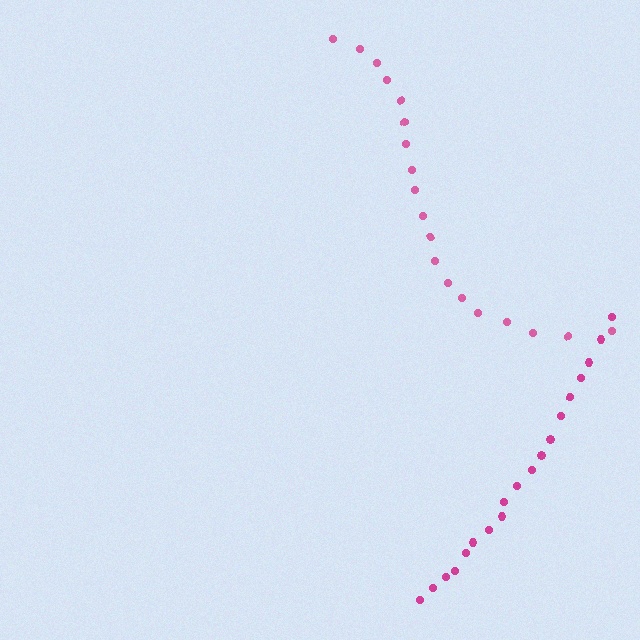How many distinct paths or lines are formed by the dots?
There are 2 distinct paths.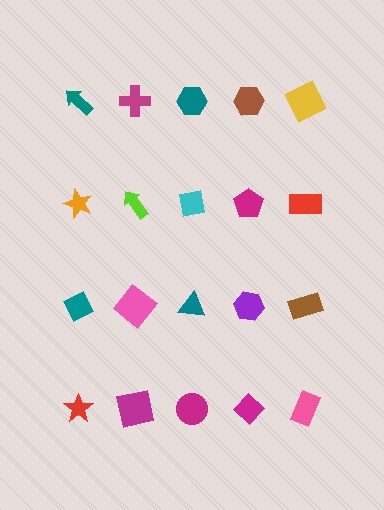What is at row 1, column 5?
A yellow square.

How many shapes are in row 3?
5 shapes.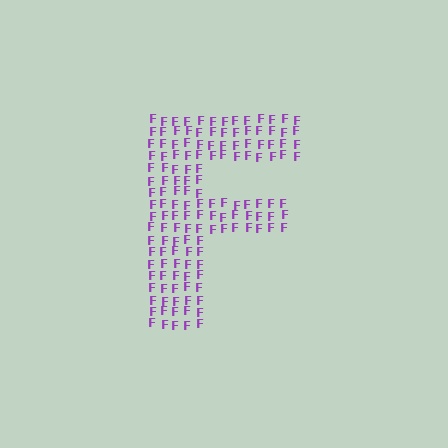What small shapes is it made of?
It is made of small letter F's.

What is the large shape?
The large shape is the letter F.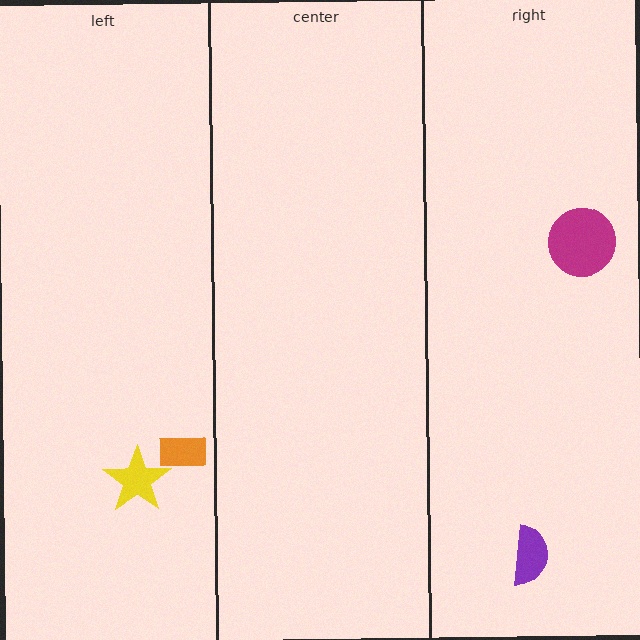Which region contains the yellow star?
The left region.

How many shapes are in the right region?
2.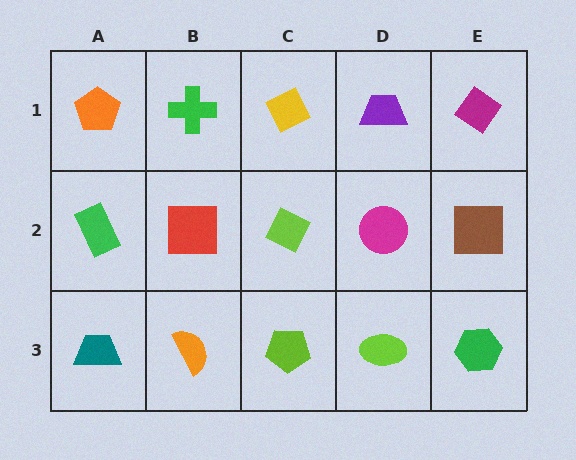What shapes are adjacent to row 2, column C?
A yellow diamond (row 1, column C), a lime pentagon (row 3, column C), a red square (row 2, column B), a magenta circle (row 2, column D).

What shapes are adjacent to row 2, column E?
A magenta diamond (row 1, column E), a green hexagon (row 3, column E), a magenta circle (row 2, column D).